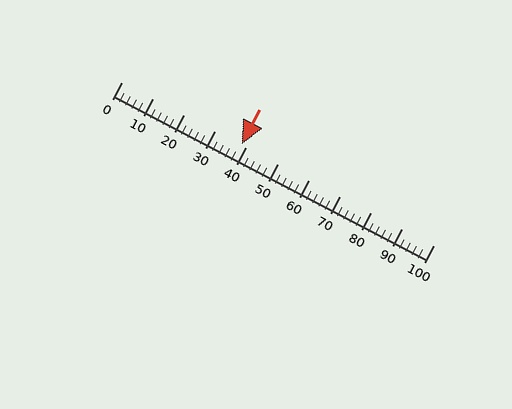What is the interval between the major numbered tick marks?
The major tick marks are spaced 10 units apart.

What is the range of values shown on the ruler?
The ruler shows values from 0 to 100.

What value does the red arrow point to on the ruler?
The red arrow points to approximately 38.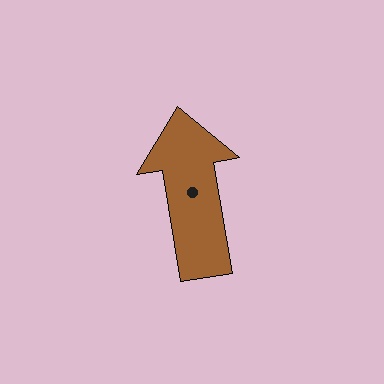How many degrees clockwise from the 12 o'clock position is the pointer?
Approximately 350 degrees.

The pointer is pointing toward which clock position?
Roughly 12 o'clock.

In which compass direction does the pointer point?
North.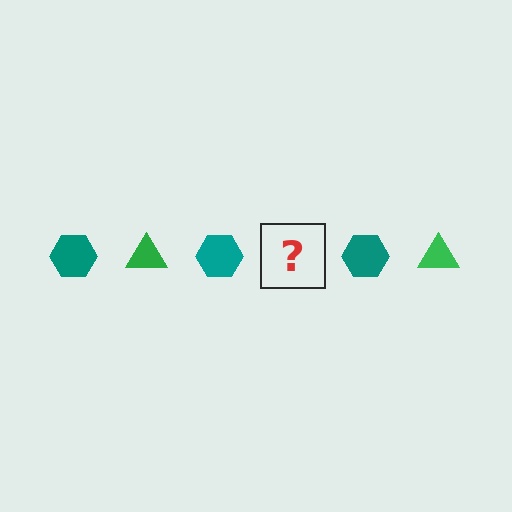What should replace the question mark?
The question mark should be replaced with a green triangle.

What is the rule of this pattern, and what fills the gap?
The rule is that the pattern alternates between teal hexagon and green triangle. The gap should be filled with a green triangle.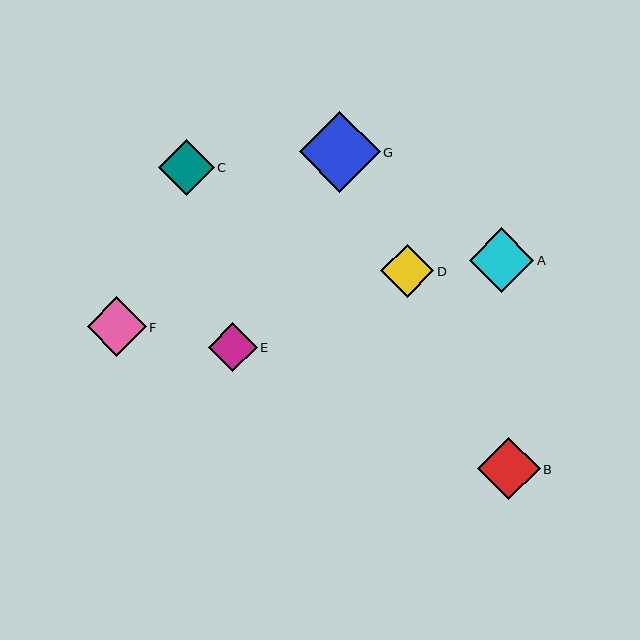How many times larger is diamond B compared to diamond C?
Diamond B is approximately 1.1 times the size of diamond C.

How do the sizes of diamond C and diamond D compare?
Diamond C and diamond D are approximately the same size.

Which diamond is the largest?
Diamond G is the largest with a size of approximately 81 pixels.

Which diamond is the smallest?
Diamond E is the smallest with a size of approximately 49 pixels.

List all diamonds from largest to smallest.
From largest to smallest: G, A, B, F, C, D, E.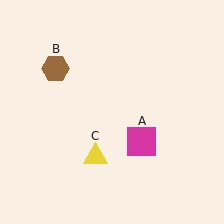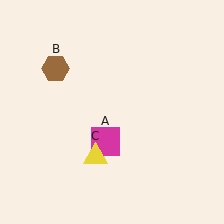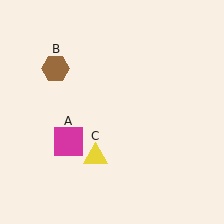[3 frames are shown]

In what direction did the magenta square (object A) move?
The magenta square (object A) moved left.